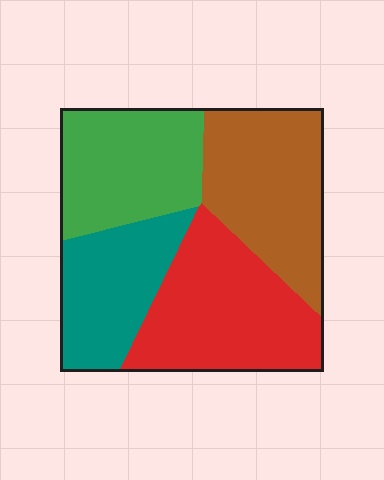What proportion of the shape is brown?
Brown takes up about one quarter (1/4) of the shape.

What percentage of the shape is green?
Green takes up about one quarter (1/4) of the shape.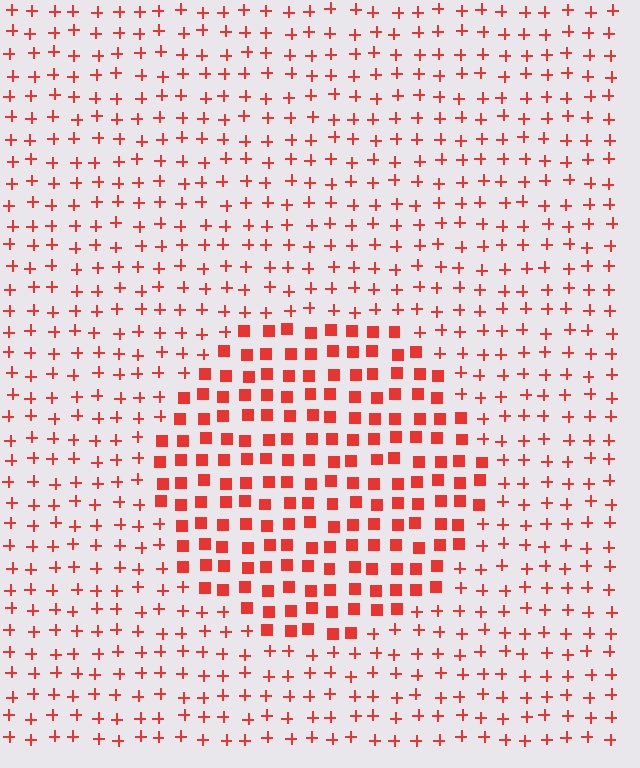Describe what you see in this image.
The image is filled with small red elements arranged in a uniform grid. A circle-shaped region contains squares, while the surrounding area contains plus signs. The boundary is defined purely by the change in element shape.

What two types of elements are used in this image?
The image uses squares inside the circle region and plus signs outside it.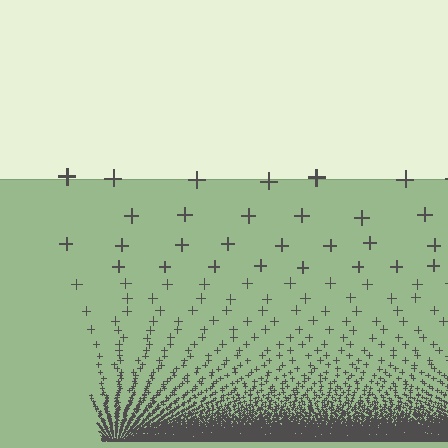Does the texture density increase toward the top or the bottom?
Density increases toward the bottom.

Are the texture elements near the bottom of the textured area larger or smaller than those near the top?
Smaller. The gradient is inverted — elements near the bottom are smaller and denser.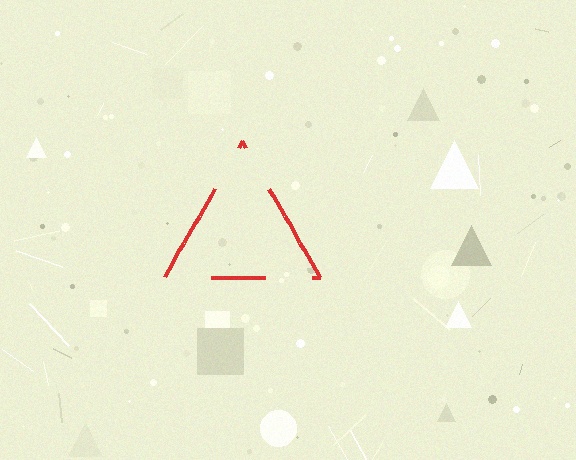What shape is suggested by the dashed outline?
The dashed outline suggests a triangle.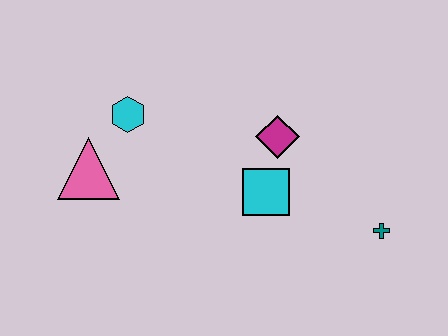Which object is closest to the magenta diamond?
The cyan square is closest to the magenta diamond.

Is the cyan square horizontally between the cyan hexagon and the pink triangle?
No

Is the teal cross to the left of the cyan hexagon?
No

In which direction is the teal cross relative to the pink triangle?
The teal cross is to the right of the pink triangle.